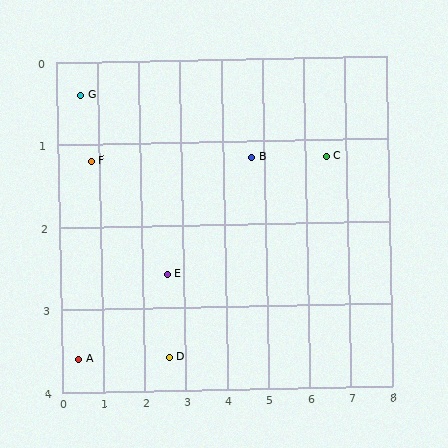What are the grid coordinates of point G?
Point G is at approximately (0.6, 0.4).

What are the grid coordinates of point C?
Point C is at approximately (6.5, 1.2).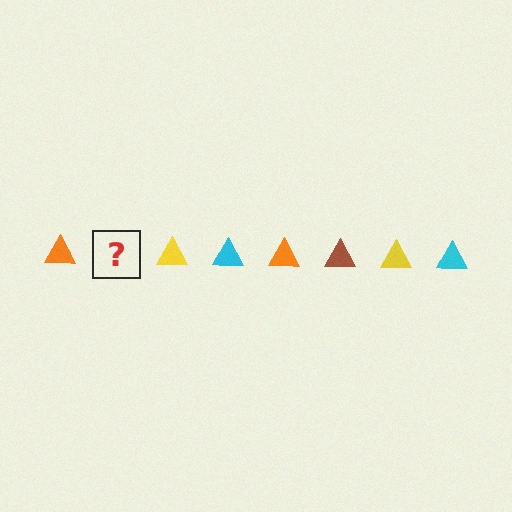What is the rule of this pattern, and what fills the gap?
The rule is that the pattern cycles through orange, brown, yellow, cyan triangles. The gap should be filled with a brown triangle.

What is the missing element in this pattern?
The missing element is a brown triangle.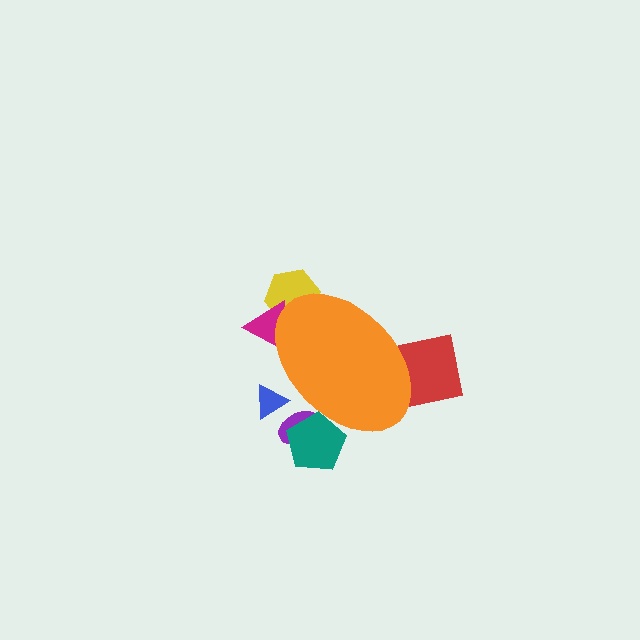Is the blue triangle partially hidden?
Yes, the blue triangle is partially hidden behind the orange ellipse.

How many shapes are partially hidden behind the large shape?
6 shapes are partially hidden.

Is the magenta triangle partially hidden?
Yes, the magenta triangle is partially hidden behind the orange ellipse.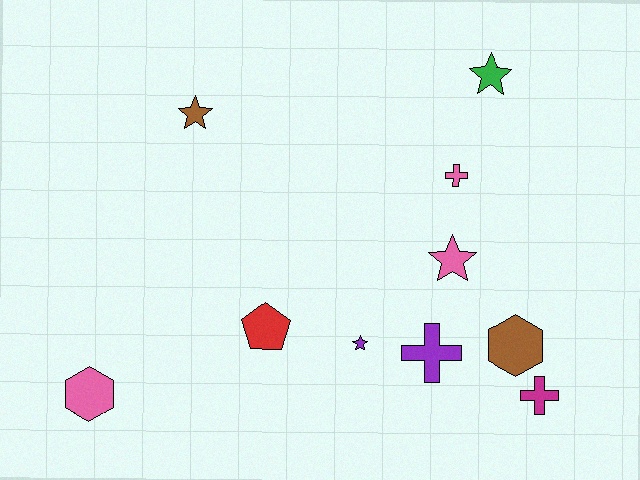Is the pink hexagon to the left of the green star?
Yes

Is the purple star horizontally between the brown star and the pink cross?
Yes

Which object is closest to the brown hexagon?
The magenta cross is closest to the brown hexagon.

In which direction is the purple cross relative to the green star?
The purple cross is below the green star.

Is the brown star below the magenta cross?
No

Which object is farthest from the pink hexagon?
The green star is farthest from the pink hexagon.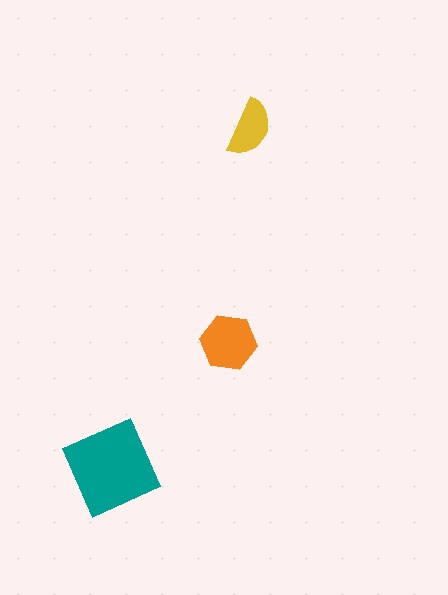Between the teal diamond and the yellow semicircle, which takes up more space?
The teal diamond.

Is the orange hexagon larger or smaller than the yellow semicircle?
Larger.